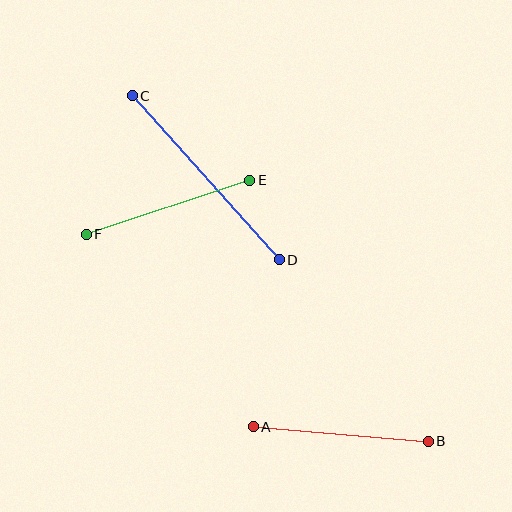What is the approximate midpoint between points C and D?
The midpoint is at approximately (206, 178) pixels.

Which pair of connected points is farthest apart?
Points C and D are farthest apart.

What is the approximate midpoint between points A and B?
The midpoint is at approximately (341, 434) pixels.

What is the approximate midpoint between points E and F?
The midpoint is at approximately (168, 207) pixels.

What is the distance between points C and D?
The distance is approximately 220 pixels.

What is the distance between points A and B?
The distance is approximately 176 pixels.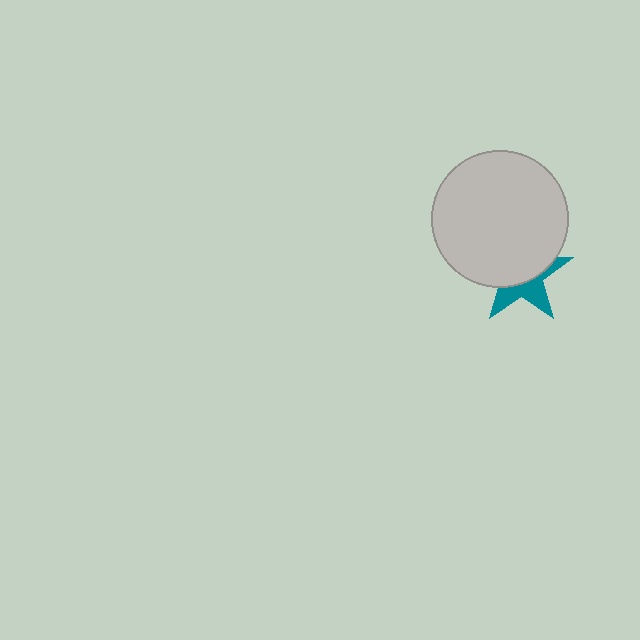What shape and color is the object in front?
The object in front is a light gray circle.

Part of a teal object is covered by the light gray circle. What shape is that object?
It is a star.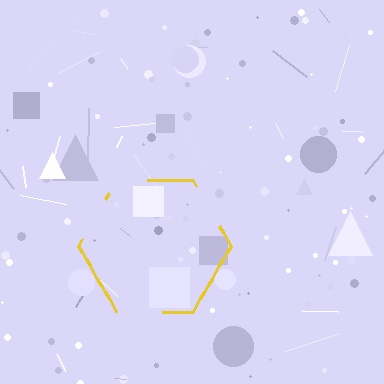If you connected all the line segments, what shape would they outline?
They would outline a hexagon.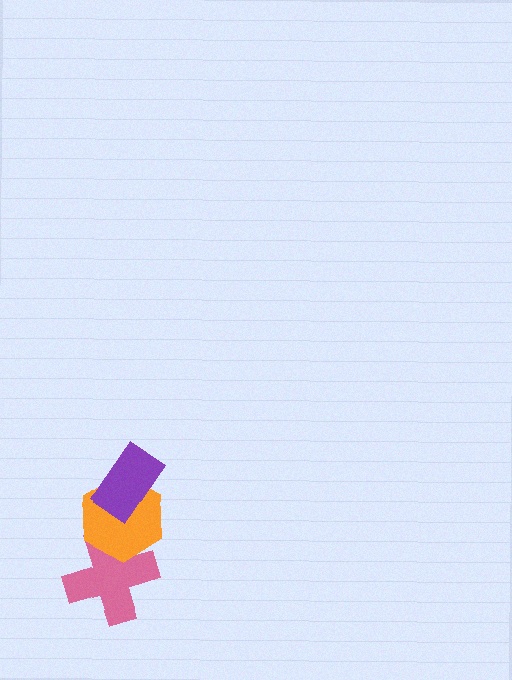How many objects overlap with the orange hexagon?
2 objects overlap with the orange hexagon.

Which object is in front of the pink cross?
The orange hexagon is in front of the pink cross.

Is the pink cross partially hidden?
Yes, it is partially covered by another shape.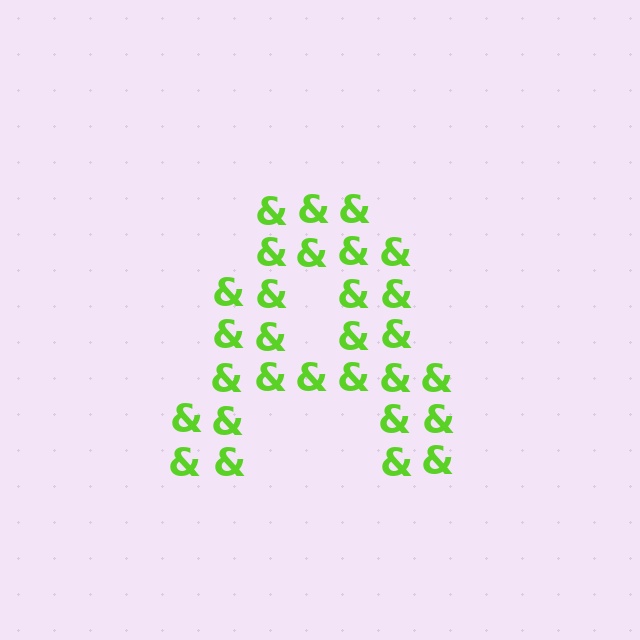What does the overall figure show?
The overall figure shows the letter A.